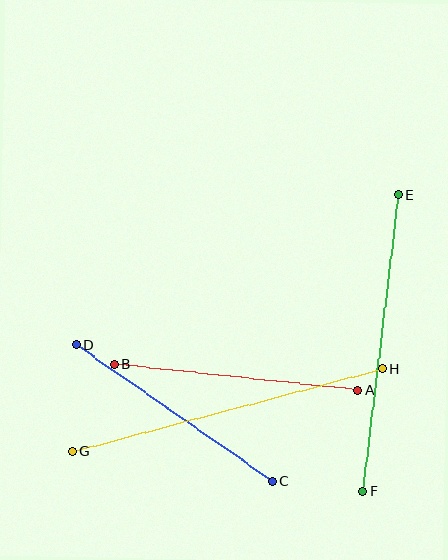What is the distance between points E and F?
The distance is approximately 298 pixels.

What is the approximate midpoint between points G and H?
The midpoint is at approximately (227, 410) pixels.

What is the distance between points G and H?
The distance is approximately 322 pixels.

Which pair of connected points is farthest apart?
Points G and H are farthest apart.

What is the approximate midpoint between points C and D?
The midpoint is at approximately (174, 413) pixels.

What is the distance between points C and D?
The distance is approximately 239 pixels.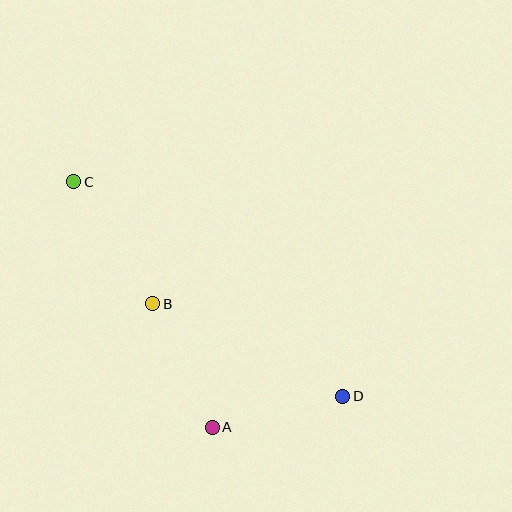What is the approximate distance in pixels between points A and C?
The distance between A and C is approximately 282 pixels.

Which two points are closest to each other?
Points A and D are closest to each other.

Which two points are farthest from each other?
Points C and D are farthest from each other.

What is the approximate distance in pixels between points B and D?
The distance between B and D is approximately 212 pixels.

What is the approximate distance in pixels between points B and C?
The distance between B and C is approximately 145 pixels.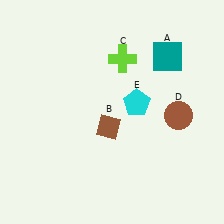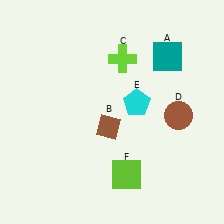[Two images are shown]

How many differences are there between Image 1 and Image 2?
There is 1 difference between the two images.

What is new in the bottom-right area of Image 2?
A lime square (F) was added in the bottom-right area of Image 2.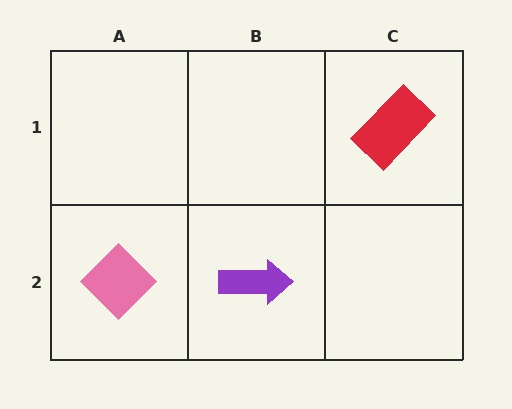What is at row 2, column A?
A pink diamond.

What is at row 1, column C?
A red rectangle.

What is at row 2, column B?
A purple arrow.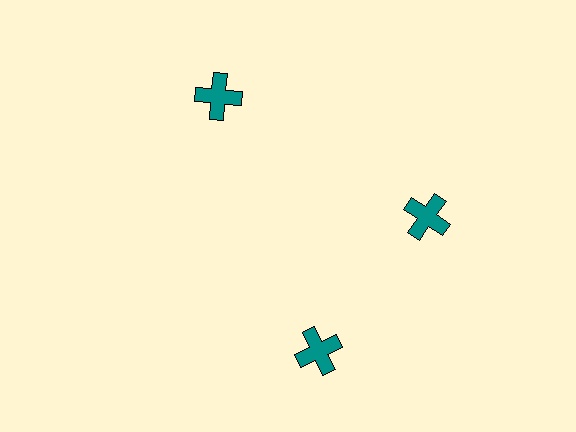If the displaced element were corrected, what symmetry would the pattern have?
It would have 3-fold rotational symmetry — the pattern would map onto itself every 120 degrees.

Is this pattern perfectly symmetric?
No. The 3 teal crosses are arranged in a ring, but one element near the 7 o'clock position is rotated out of alignment along the ring, breaking the 3-fold rotational symmetry.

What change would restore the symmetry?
The symmetry would be restored by rotating it back into even spacing with its neighbors so that all 3 crosses sit at equal angles and equal distance from the center.